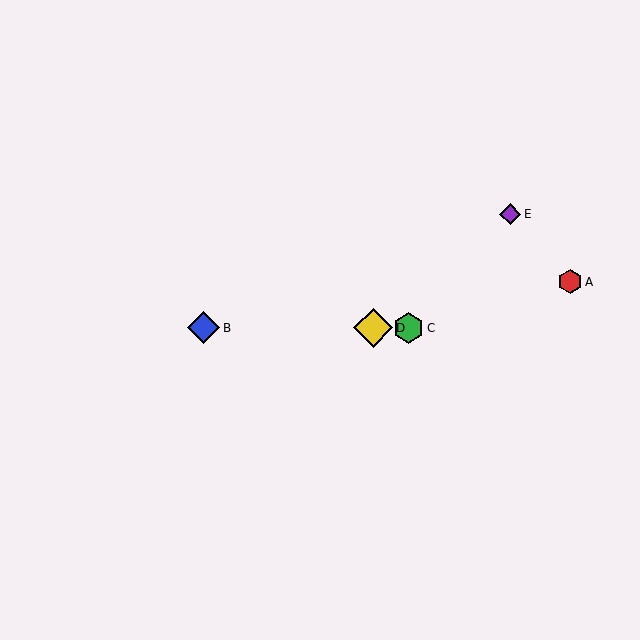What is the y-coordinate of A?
Object A is at y≈282.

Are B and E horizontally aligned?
No, B is at y≈328 and E is at y≈214.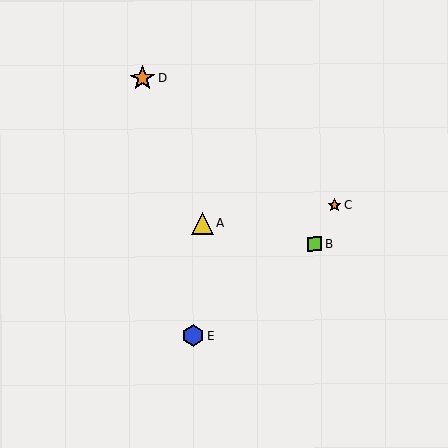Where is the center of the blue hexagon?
The center of the blue hexagon is at (193, 336).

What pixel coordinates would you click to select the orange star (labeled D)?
Click at (143, 79) to select the orange star D.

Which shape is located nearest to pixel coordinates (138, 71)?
The orange star (labeled D) at (143, 79) is nearest to that location.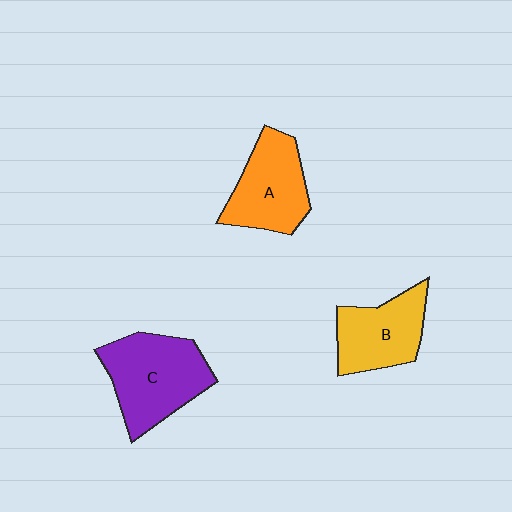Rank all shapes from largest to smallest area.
From largest to smallest: C (purple), A (orange), B (yellow).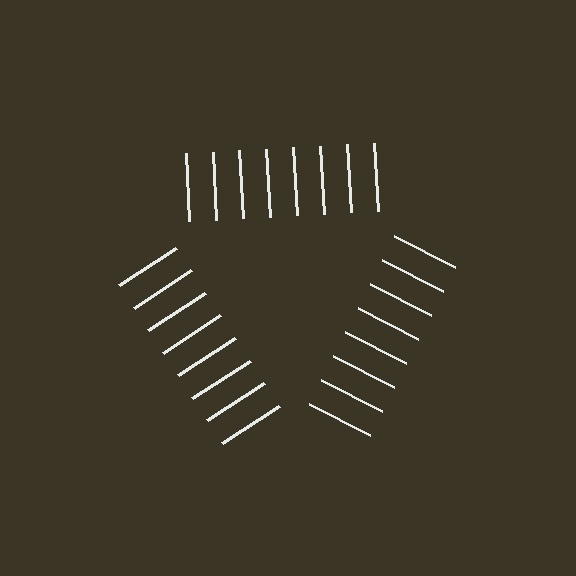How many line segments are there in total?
24 — 8 along each of the 3 edges.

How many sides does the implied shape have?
3 sides — the line-ends trace a triangle.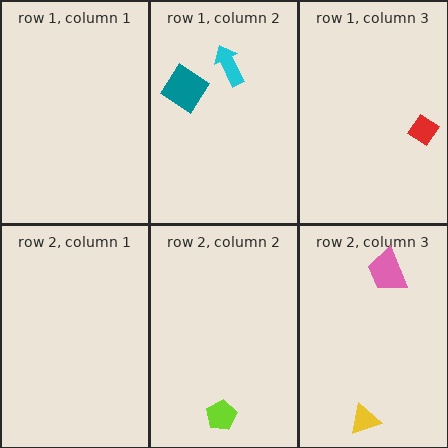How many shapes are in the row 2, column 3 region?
2.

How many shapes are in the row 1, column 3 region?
1.